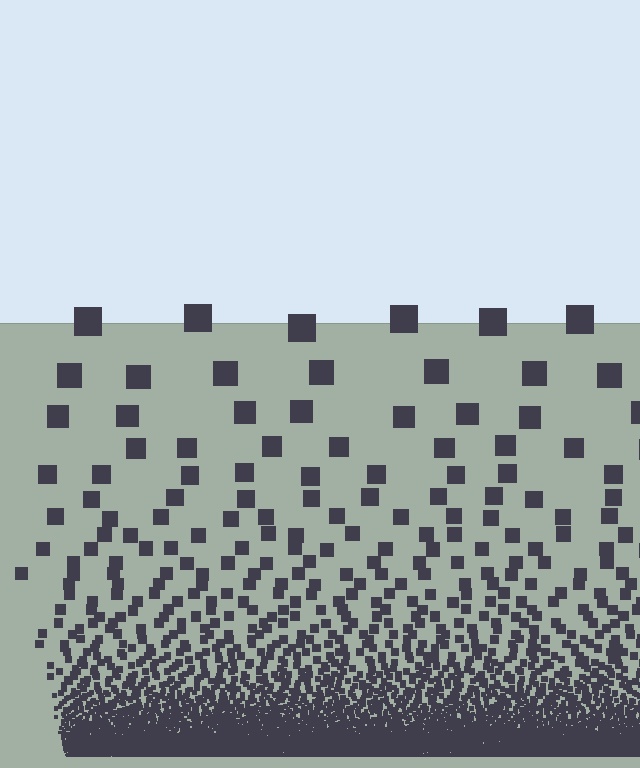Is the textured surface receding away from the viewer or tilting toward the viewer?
The surface appears to tilt toward the viewer. Texture elements get larger and sparser toward the top.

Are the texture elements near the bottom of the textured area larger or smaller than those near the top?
Smaller. The gradient is inverted — elements near the bottom are smaller and denser.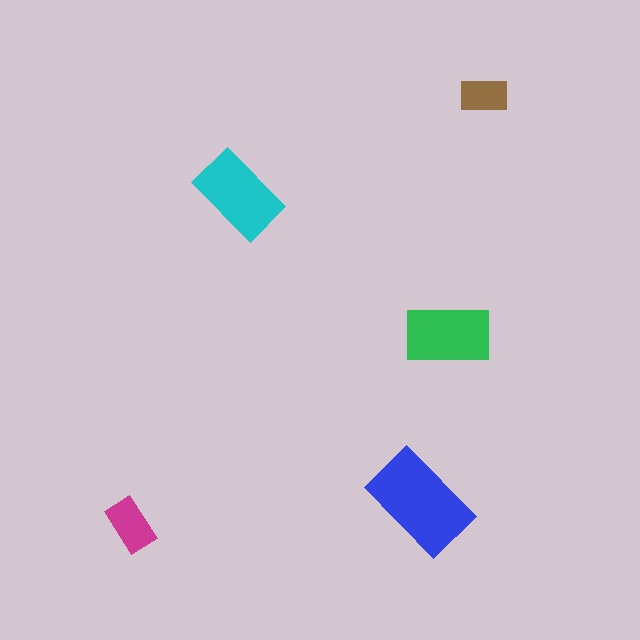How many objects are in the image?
There are 5 objects in the image.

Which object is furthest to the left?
The magenta rectangle is leftmost.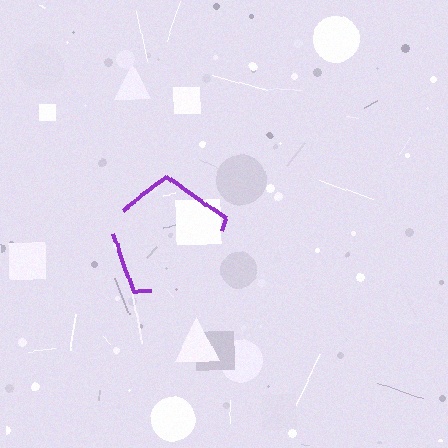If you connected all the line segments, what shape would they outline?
They would outline a pentagon.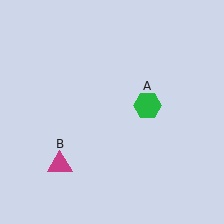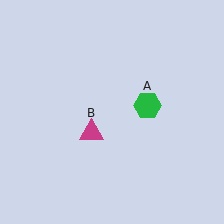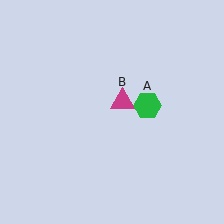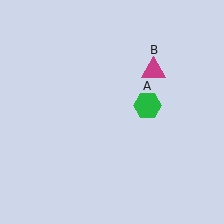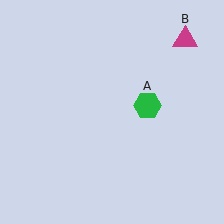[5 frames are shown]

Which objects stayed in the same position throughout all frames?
Green hexagon (object A) remained stationary.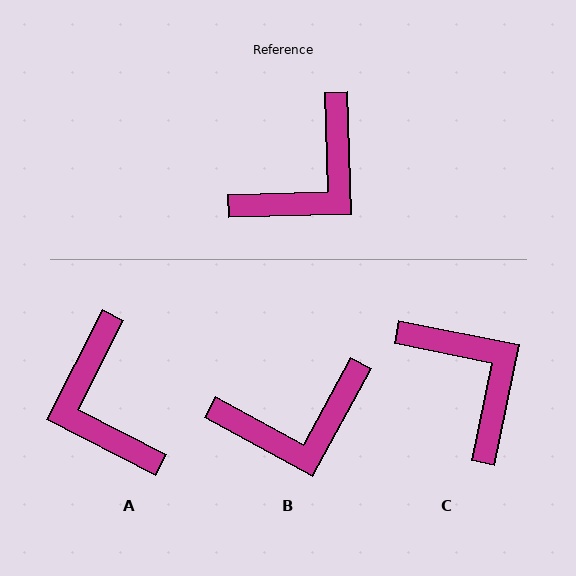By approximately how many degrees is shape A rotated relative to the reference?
Approximately 119 degrees clockwise.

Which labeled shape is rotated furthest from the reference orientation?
A, about 119 degrees away.